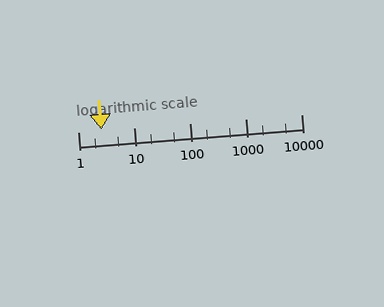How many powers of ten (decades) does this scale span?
The scale spans 4 decades, from 1 to 10000.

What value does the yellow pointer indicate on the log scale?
The pointer indicates approximately 2.6.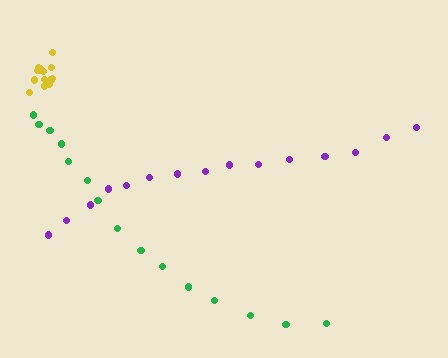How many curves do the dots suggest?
There are 3 distinct paths.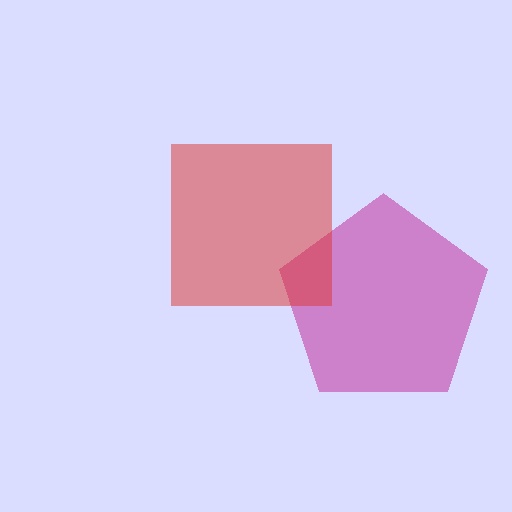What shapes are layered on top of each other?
The layered shapes are: a magenta pentagon, a red square.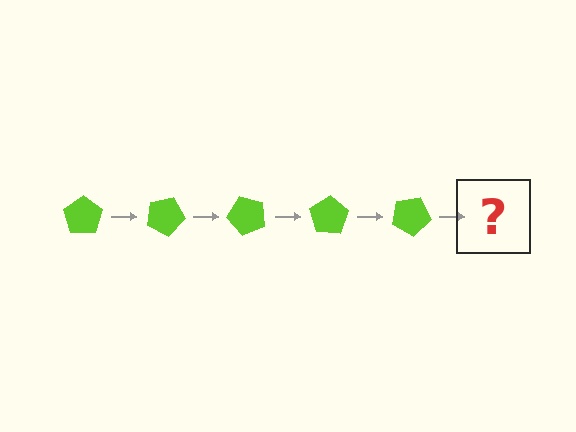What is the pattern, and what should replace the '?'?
The pattern is that the pentagon rotates 25 degrees each step. The '?' should be a lime pentagon rotated 125 degrees.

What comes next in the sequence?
The next element should be a lime pentagon rotated 125 degrees.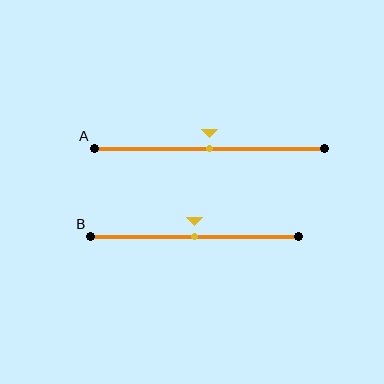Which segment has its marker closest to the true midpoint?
Segment A has its marker closest to the true midpoint.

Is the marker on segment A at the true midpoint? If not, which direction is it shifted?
Yes, the marker on segment A is at the true midpoint.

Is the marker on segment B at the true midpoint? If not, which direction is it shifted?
Yes, the marker on segment B is at the true midpoint.